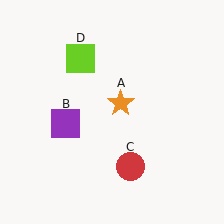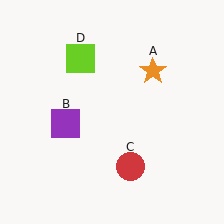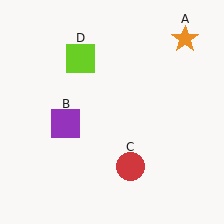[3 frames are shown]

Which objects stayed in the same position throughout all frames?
Purple square (object B) and red circle (object C) and lime square (object D) remained stationary.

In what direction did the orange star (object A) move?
The orange star (object A) moved up and to the right.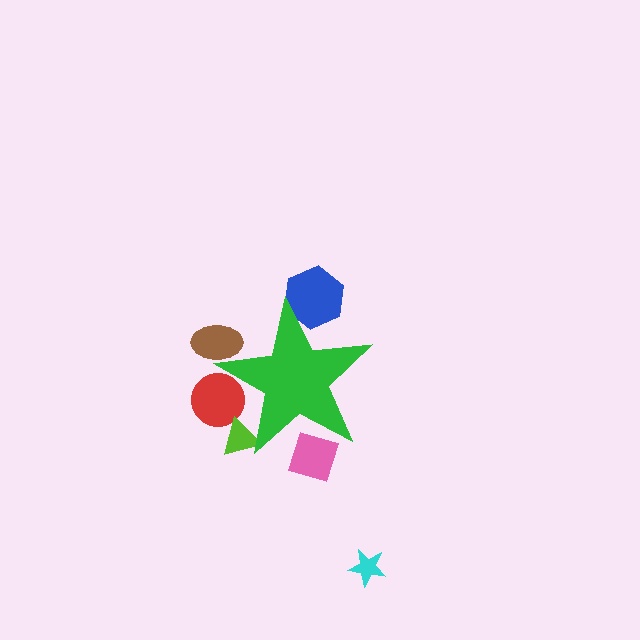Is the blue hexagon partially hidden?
Yes, the blue hexagon is partially hidden behind the green star.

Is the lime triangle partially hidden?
Yes, the lime triangle is partially hidden behind the green star.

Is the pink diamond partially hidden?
Yes, the pink diamond is partially hidden behind the green star.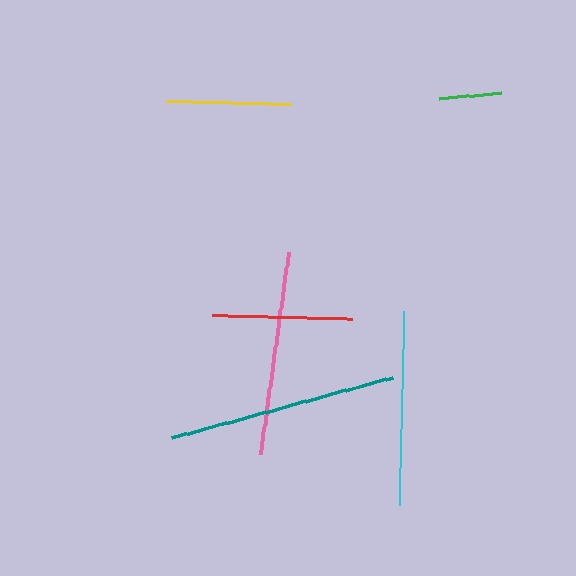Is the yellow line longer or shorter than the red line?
The red line is longer than the yellow line.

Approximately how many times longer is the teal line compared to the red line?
The teal line is approximately 1.6 times the length of the red line.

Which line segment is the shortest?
The green line is the shortest at approximately 62 pixels.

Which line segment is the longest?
The teal line is the longest at approximately 228 pixels.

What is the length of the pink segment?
The pink segment is approximately 204 pixels long.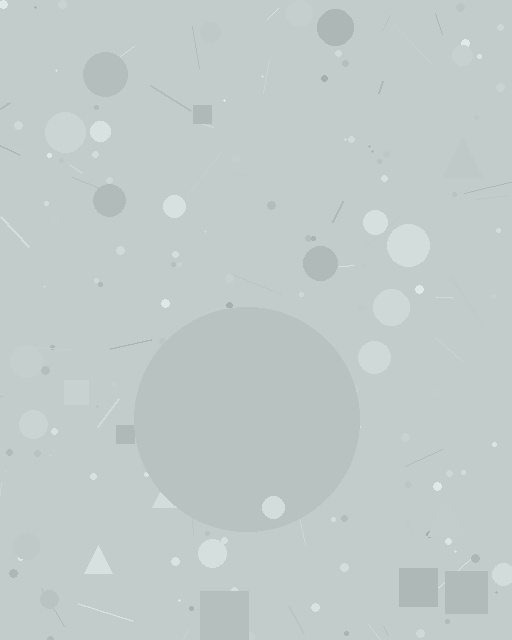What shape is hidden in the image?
A circle is hidden in the image.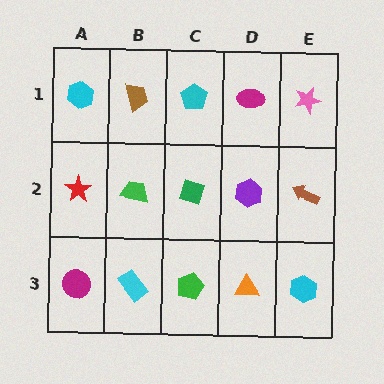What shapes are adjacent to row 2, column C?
A cyan pentagon (row 1, column C), a green pentagon (row 3, column C), a green trapezoid (row 2, column B), a purple hexagon (row 2, column D).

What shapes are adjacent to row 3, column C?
A green diamond (row 2, column C), a cyan rectangle (row 3, column B), an orange triangle (row 3, column D).